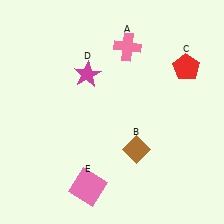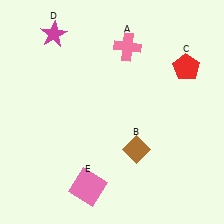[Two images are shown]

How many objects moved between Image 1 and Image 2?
1 object moved between the two images.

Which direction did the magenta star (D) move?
The magenta star (D) moved up.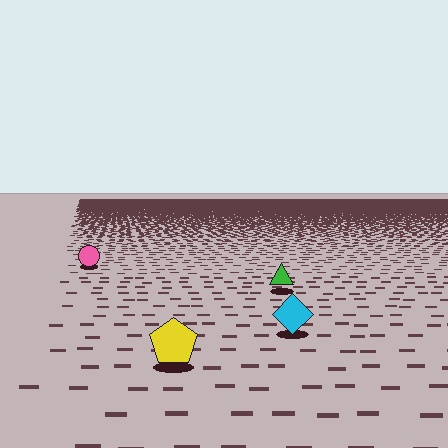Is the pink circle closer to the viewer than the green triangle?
No. The green triangle is closer — you can tell from the texture gradient: the ground texture is coarser near it.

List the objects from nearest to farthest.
From nearest to farthest: the yellow pentagon, the cyan diamond, the green triangle, the pink circle.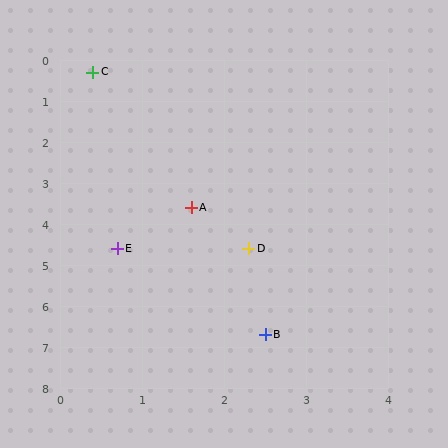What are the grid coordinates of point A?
Point A is at approximately (1.6, 3.6).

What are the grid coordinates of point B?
Point B is at approximately (2.5, 6.7).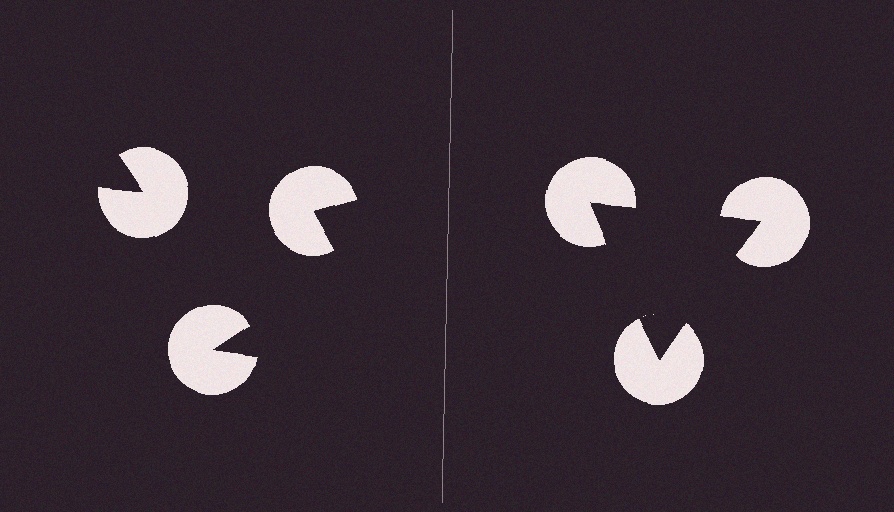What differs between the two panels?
The pac-man discs are positioned identically on both sides; only the wedge orientations differ. On the right they align to a triangle; on the left they are misaligned.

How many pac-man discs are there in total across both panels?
6 — 3 on each side.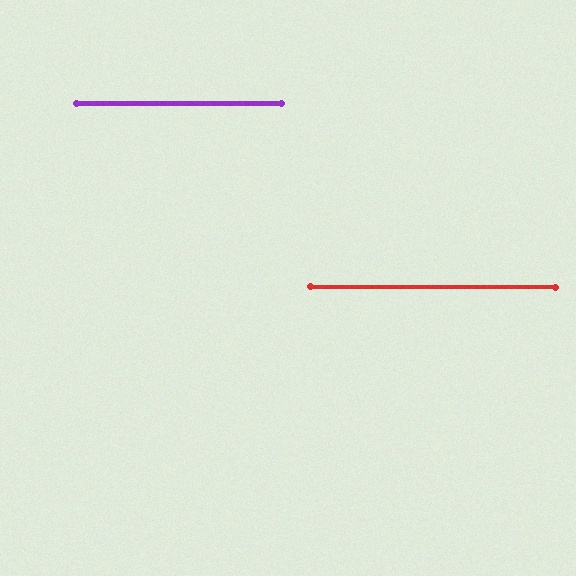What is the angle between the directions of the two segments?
Approximately 0 degrees.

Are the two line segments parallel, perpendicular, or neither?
Parallel — their directions differ by only 0.5°.